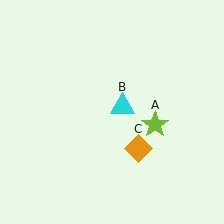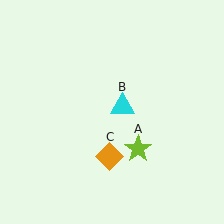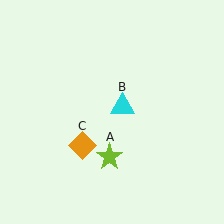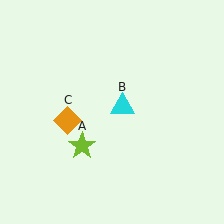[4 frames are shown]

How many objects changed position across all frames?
2 objects changed position: lime star (object A), orange diamond (object C).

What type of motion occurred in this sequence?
The lime star (object A), orange diamond (object C) rotated clockwise around the center of the scene.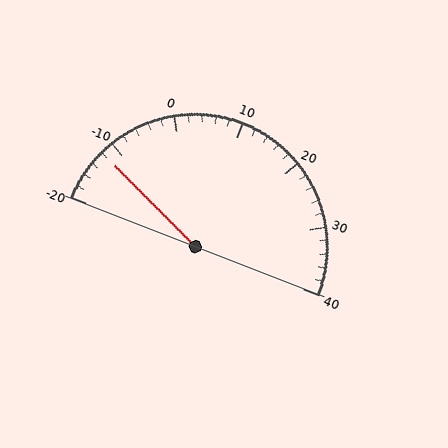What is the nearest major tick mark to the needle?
The nearest major tick mark is -10.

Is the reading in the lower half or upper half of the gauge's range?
The reading is in the lower half of the range (-20 to 40).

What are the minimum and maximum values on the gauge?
The gauge ranges from -20 to 40.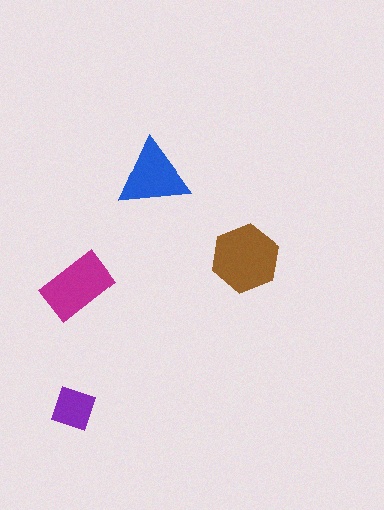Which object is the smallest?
The purple diamond.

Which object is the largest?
The brown hexagon.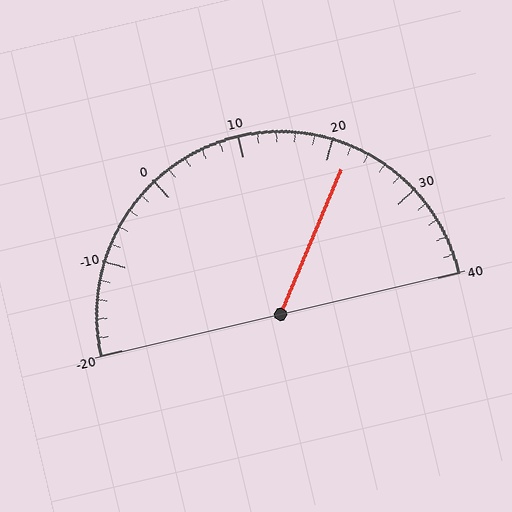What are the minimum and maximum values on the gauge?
The gauge ranges from -20 to 40.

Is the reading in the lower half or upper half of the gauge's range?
The reading is in the upper half of the range (-20 to 40).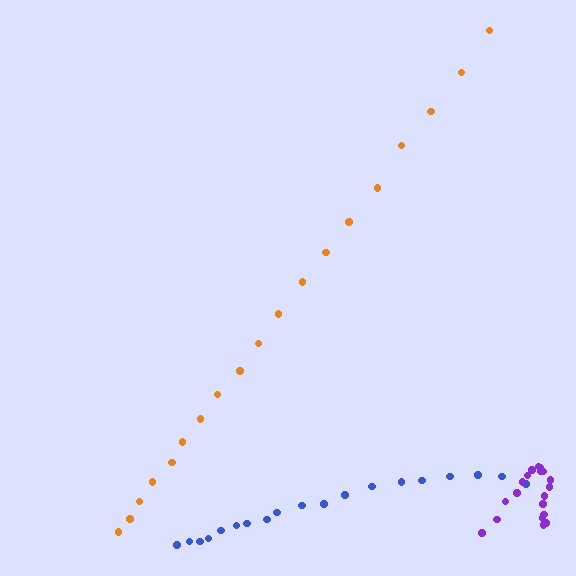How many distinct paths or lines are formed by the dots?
There are 3 distinct paths.